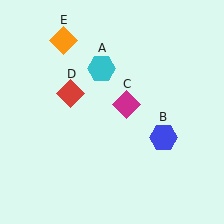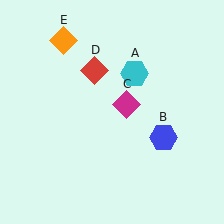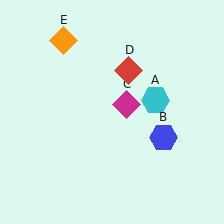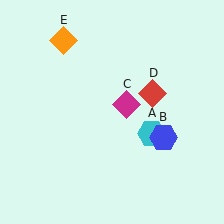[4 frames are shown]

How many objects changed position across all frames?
2 objects changed position: cyan hexagon (object A), red diamond (object D).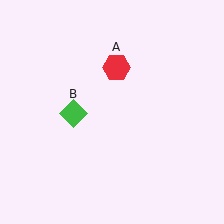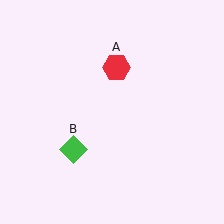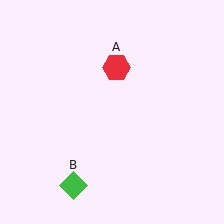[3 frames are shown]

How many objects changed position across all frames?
1 object changed position: green diamond (object B).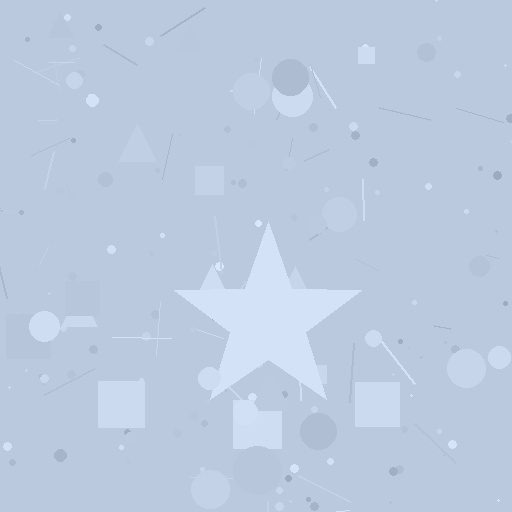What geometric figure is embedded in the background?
A star is embedded in the background.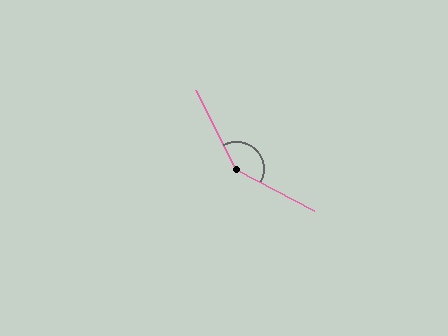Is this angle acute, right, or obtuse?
It is obtuse.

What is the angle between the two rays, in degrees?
Approximately 145 degrees.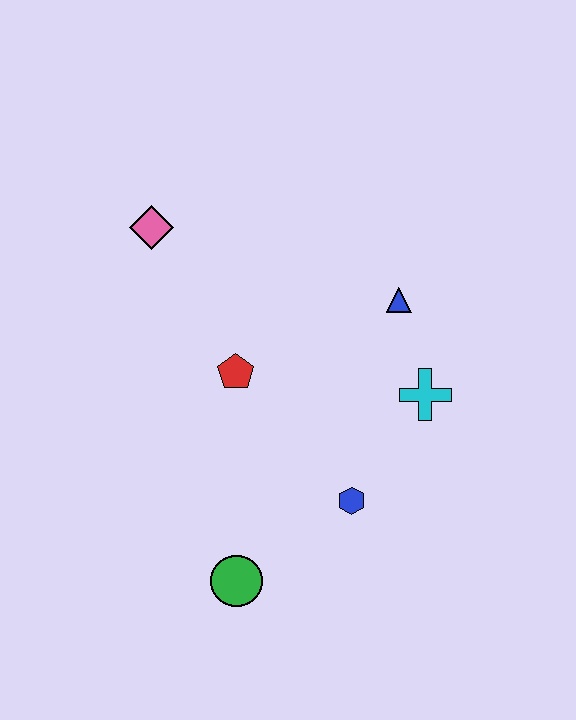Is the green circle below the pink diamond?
Yes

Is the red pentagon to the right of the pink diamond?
Yes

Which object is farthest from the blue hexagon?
The pink diamond is farthest from the blue hexagon.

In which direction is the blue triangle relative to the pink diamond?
The blue triangle is to the right of the pink diamond.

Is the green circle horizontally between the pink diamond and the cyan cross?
Yes